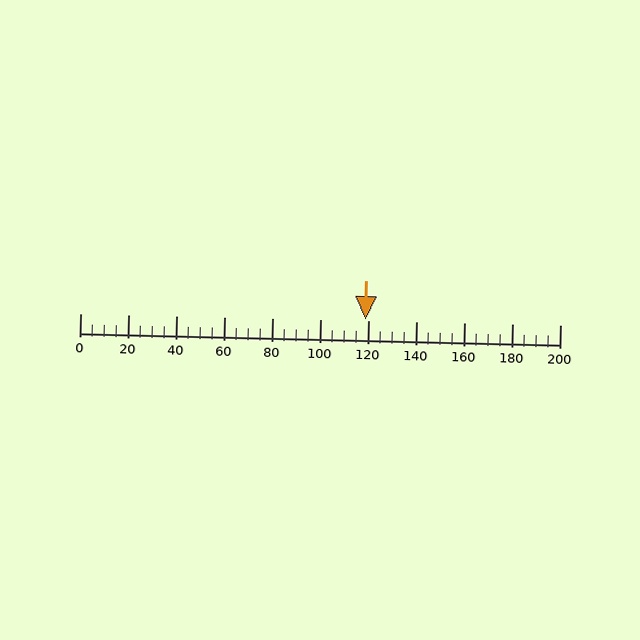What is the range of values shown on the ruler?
The ruler shows values from 0 to 200.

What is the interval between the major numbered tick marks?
The major tick marks are spaced 20 units apart.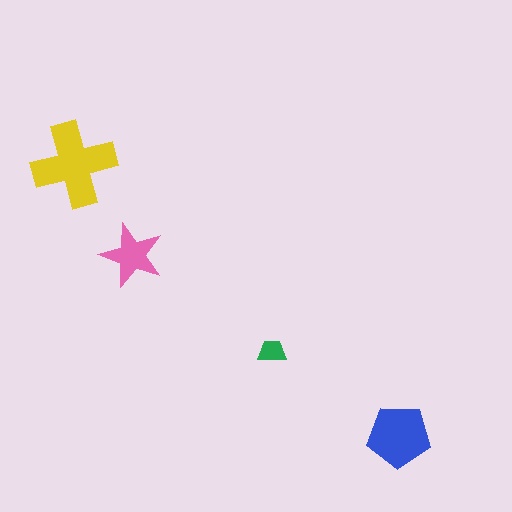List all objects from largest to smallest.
The yellow cross, the blue pentagon, the pink star, the green trapezoid.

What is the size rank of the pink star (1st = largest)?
3rd.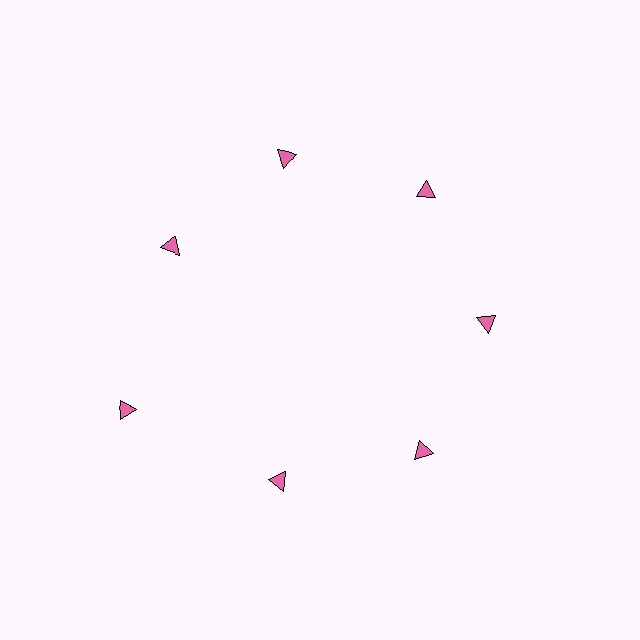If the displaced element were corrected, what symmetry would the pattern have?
It would have 7-fold rotational symmetry — the pattern would map onto itself every 51 degrees.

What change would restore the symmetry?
The symmetry would be restored by moving it inward, back onto the ring so that all 7 triangles sit at equal angles and equal distance from the center.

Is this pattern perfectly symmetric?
No. The 7 pink triangles are arranged in a ring, but one element near the 8 o'clock position is pushed outward from the center, breaking the 7-fold rotational symmetry.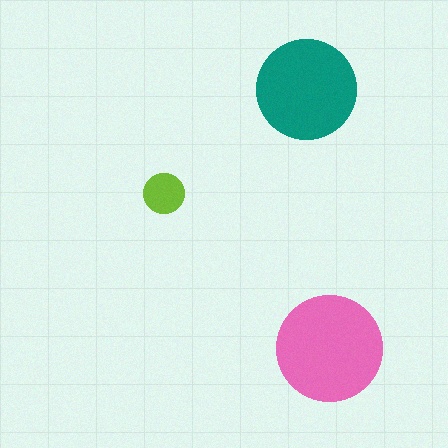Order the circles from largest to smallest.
the pink one, the teal one, the lime one.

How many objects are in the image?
There are 3 objects in the image.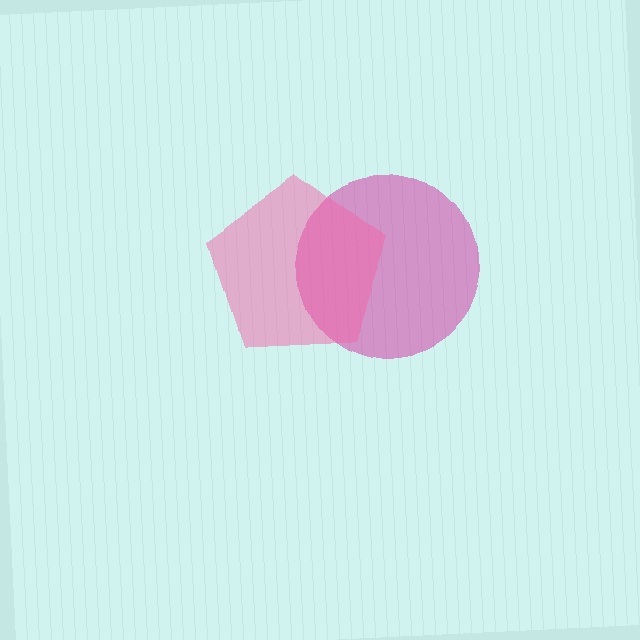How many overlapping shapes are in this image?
There are 2 overlapping shapes in the image.